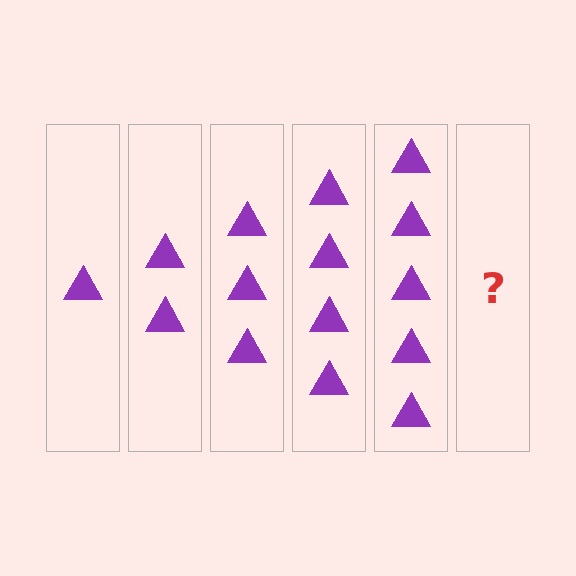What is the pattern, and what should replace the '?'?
The pattern is that each step adds one more triangle. The '?' should be 6 triangles.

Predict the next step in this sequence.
The next step is 6 triangles.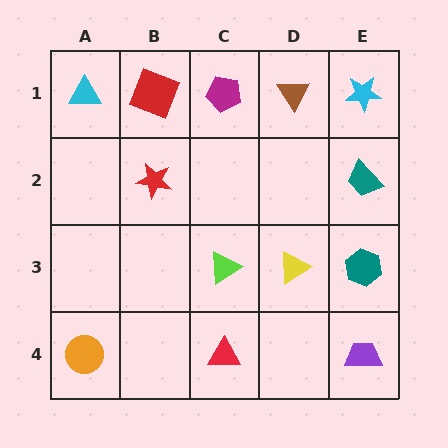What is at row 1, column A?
A cyan triangle.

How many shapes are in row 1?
5 shapes.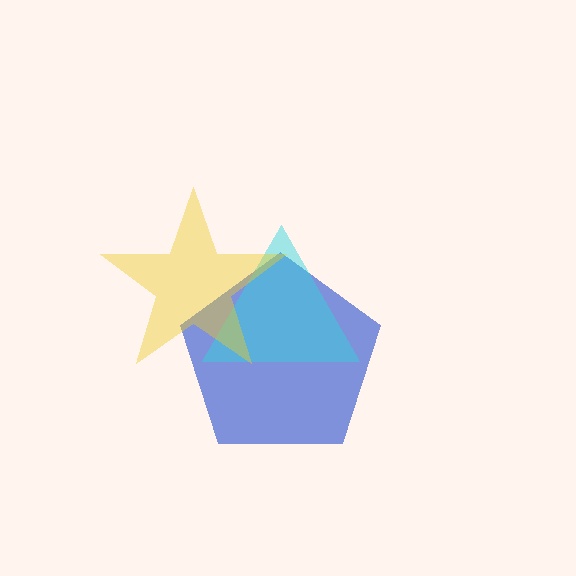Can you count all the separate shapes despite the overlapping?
Yes, there are 3 separate shapes.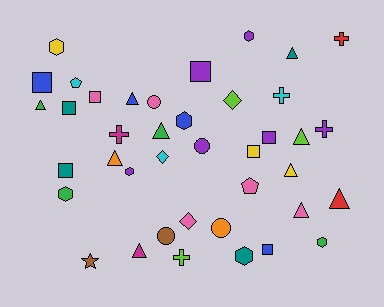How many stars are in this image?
There is 1 star.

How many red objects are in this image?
There are 2 red objects.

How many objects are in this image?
There are 40 objects.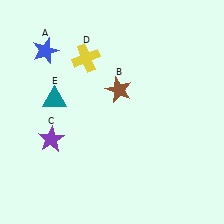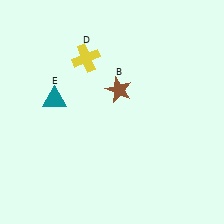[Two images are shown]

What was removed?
The purple star (C), the blue star (A) were removed in Image 2.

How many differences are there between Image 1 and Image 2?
There are 2 differences between the two images.